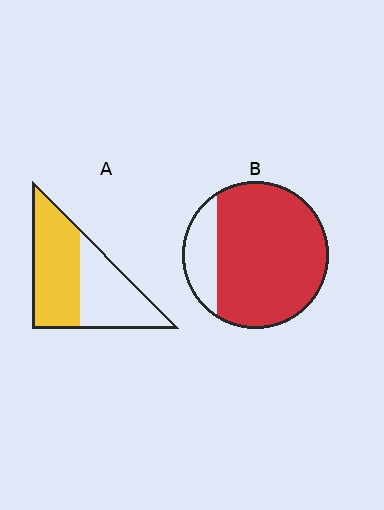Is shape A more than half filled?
Yes.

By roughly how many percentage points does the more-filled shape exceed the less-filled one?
By roughly 25 percentage points (B over A).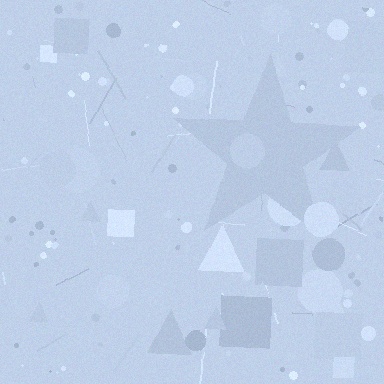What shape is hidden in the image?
A star is hidden in the image.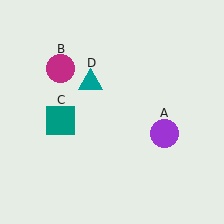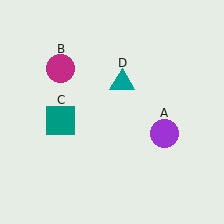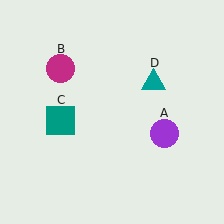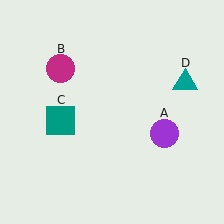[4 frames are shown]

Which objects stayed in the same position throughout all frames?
Purple circle (object A) and magenta circle (object B) and teal square (object C) remained stationary.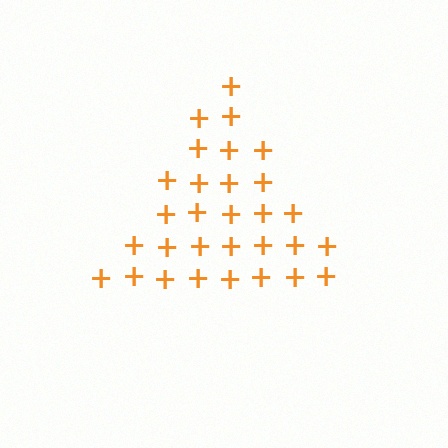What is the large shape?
The large shape is a triangle.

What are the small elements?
The small elements are plus signs.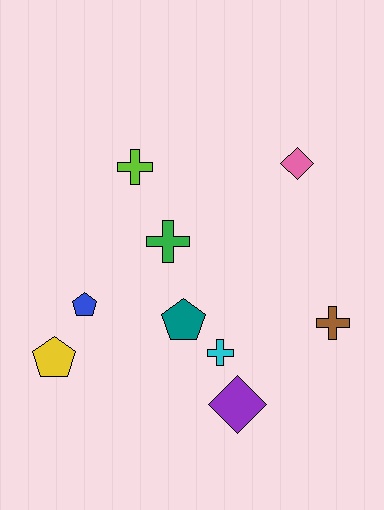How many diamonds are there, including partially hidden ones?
There are 2 diamonds.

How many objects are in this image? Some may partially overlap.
There are 9 objects.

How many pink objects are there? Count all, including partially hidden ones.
There is 1 pink object.